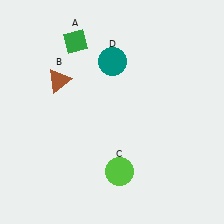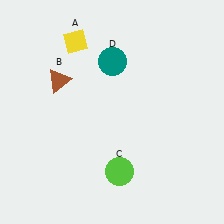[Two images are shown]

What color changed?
The diamond (A) changed from green in Image 1 to yellow in Image 2.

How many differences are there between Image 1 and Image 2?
There is 1 difference between the two images.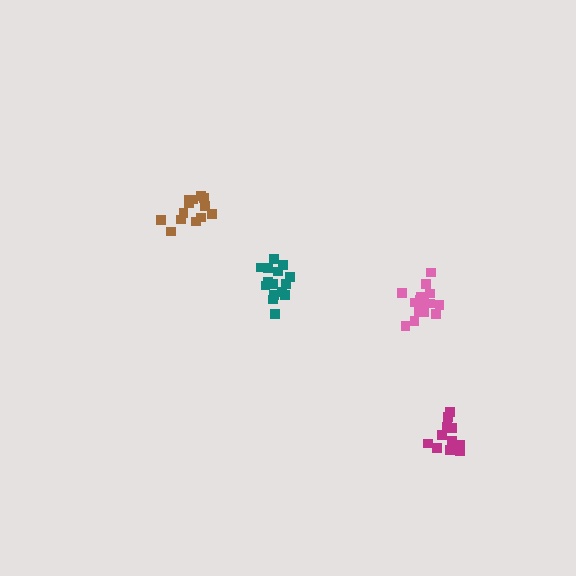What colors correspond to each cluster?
The clusters are colored: teal, pink, magenta, brown.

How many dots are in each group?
Group 1: 15 dots, Group 2: 16 dots, Group 3: 11 dots, Group 4: 13 dots (55 total).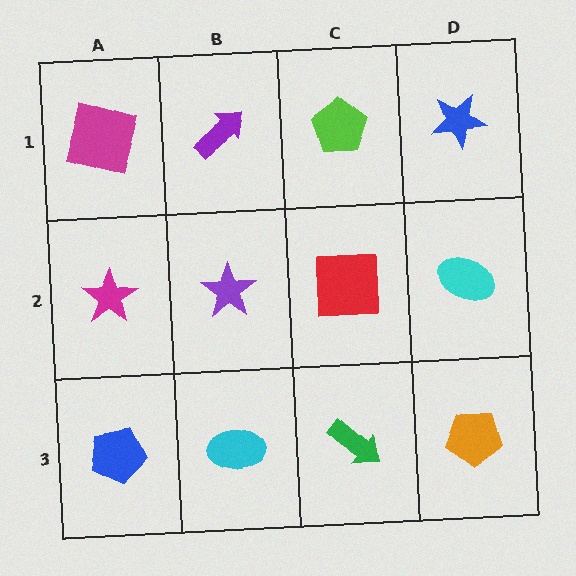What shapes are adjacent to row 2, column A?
A magenta square (row 1, column A), a blue pentagon (row 3, column A), a purple star (row 2, column B).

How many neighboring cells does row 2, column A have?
3.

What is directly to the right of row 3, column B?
A green arrow.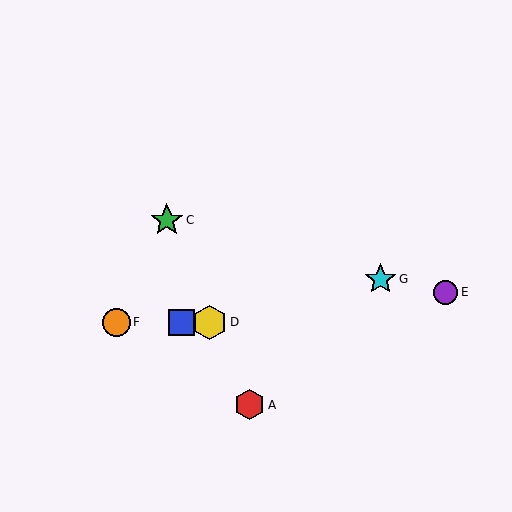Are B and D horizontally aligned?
Yes, both are at y≈322.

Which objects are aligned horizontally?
Objects B, D, F are aligned horizontally.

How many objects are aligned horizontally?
3 objects (B, D, F) are aligned horizontally.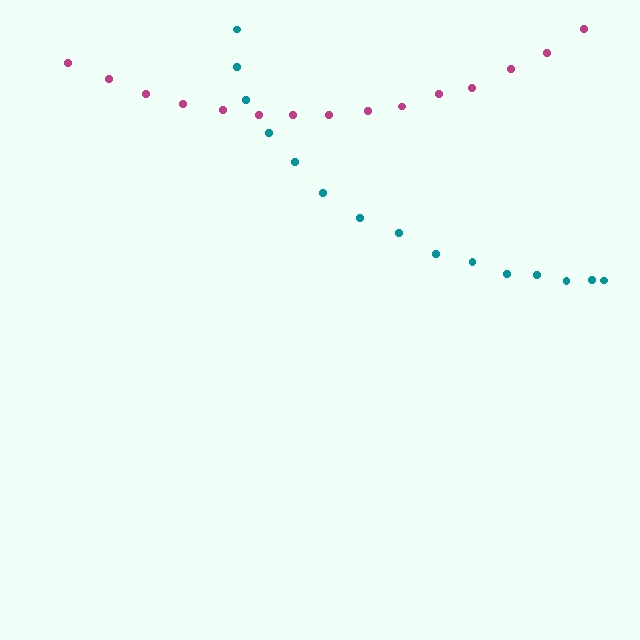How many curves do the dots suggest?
There are 2 distinct paths.